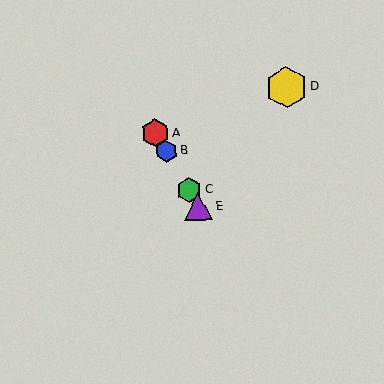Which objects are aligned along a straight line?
Objects A, B, C, E are aligned along a straight line.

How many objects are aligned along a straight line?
4 objects (A, B, C, E) are aligned along a straight line.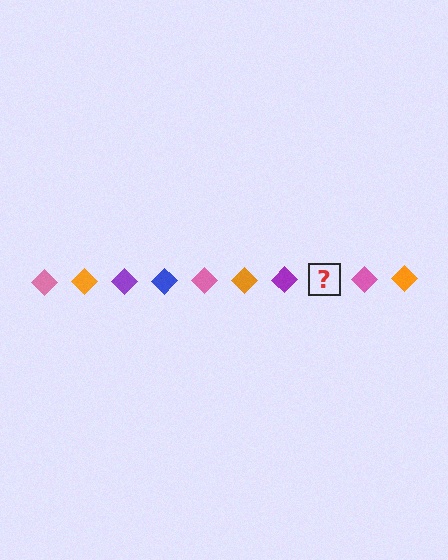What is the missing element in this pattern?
The missing element is a blue diamond.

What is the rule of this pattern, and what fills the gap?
The rule is that the pattern cycles through pink, orange, purple, blue diamonds. The gap should be filled with a blue diamond.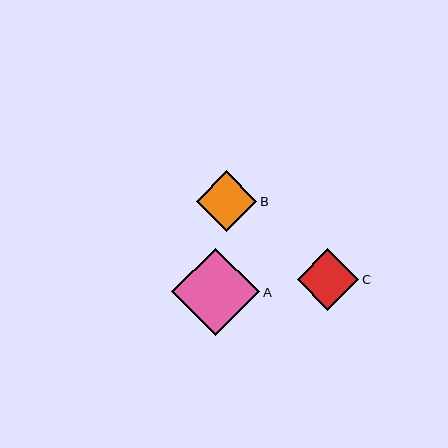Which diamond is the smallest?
Diamond B is the smallest with a size of approximately 61 pixels.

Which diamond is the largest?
Diamond A is the largest with a size of approximately 88 pixels.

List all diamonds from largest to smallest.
From largest to smallest: A, C, B.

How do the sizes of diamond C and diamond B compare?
Diamond C and diamond B are approximately the same size.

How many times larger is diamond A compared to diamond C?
Diamond A is approximately 1.4 times the size of diamond C.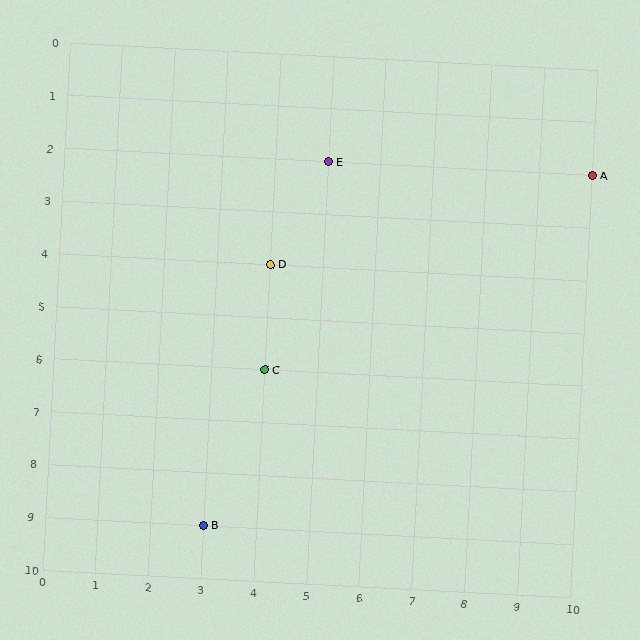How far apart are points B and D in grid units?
Points B and D are 1 column and 5 rows apart (about 5.1 grid units diagonally).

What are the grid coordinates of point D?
Point D is at grid coordinates (4, 4).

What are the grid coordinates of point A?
Point A is at grid coordinates (10, 2).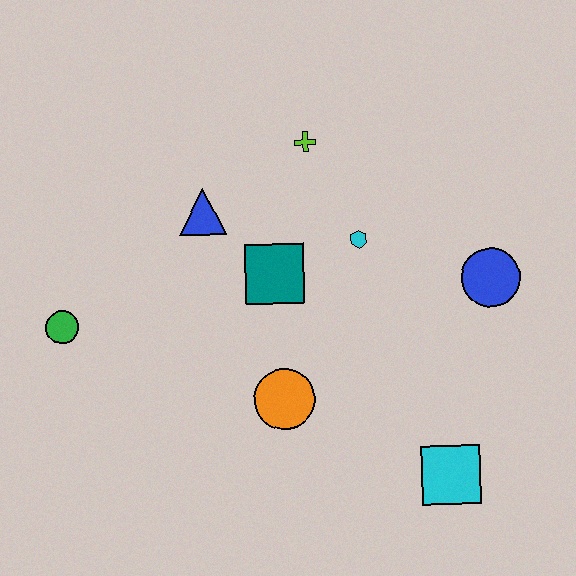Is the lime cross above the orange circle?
Yes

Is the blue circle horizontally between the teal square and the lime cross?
No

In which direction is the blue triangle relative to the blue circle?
The blue triangle is to the left of the blue circle.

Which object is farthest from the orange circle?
The lime cross is farthest from the orange circle.